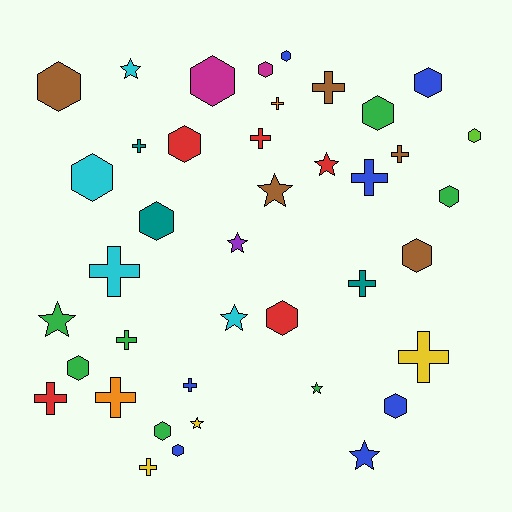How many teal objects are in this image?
There are 3 teal objects.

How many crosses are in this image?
There are 14 crosses.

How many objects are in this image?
There are 40 objects.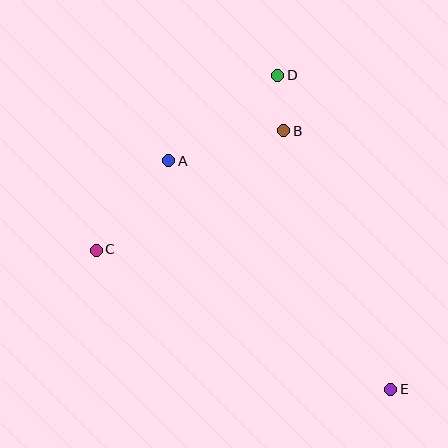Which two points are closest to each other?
Points B and D are closest to each other.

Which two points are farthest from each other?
Points D and E are farthest from each other.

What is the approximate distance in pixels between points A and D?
The distance between A and D is approximately 139 pixels.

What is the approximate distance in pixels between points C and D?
The distance between C and D is approximately 252 pixels.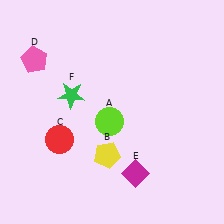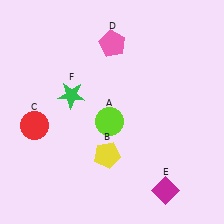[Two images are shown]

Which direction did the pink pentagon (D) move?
The pink pentagon (D) moved right.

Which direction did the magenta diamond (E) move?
The magenta diamond (E) moved right.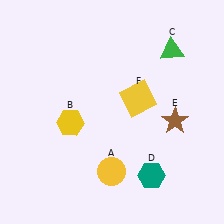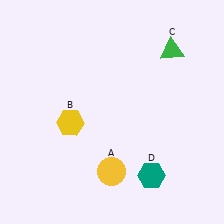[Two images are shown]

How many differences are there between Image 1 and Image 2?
There are 2 differences between the two images.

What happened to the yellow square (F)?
The yellow square (F) was removed in Image 2. It was in the top-right area of Image 1.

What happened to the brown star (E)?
The brown star (E) was removed in Image 2. It was in the bottom-right area of Image 1.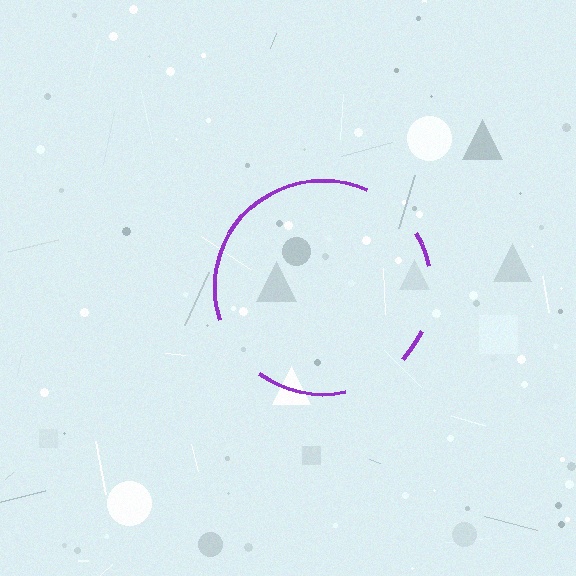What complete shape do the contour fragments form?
The contour fragments form a circle.